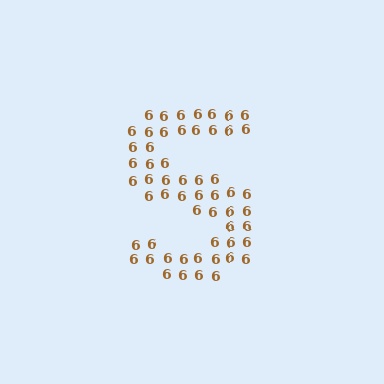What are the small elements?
The small elements are digit 6's.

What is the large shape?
The large shape is the letter S.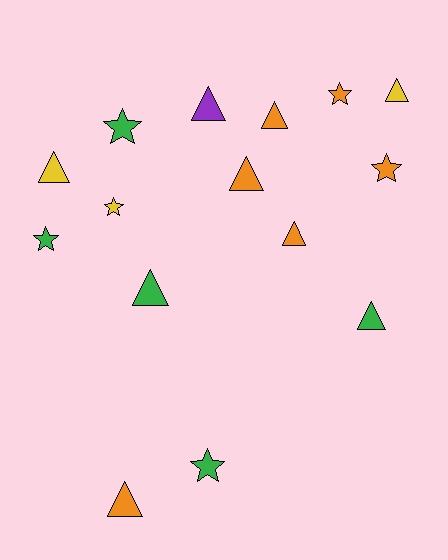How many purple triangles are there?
There is 1 purple triangle.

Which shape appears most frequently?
Triangle, with 9 objects.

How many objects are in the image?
There are 15 objects.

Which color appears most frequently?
Orange, with 6 objects.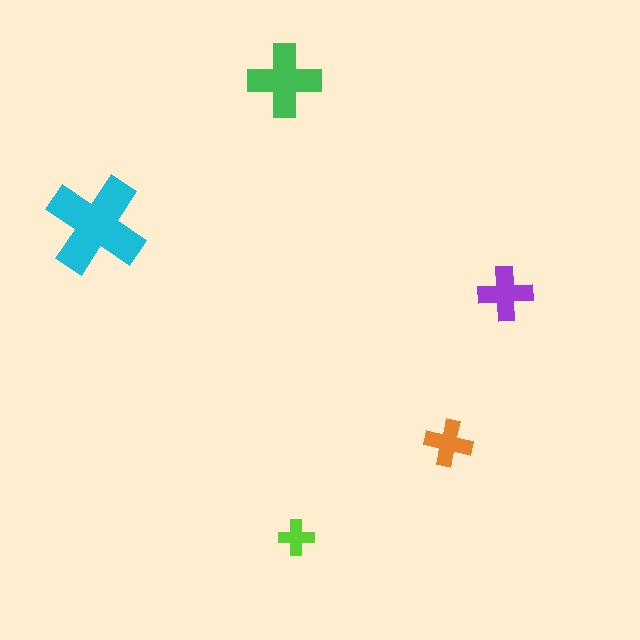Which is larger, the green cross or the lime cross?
The green one.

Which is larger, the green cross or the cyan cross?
The cyan one.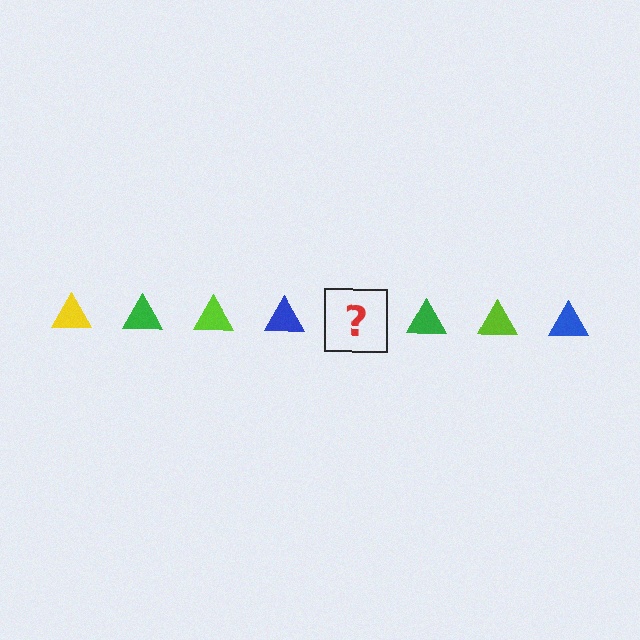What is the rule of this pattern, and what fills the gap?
The rule is that the pattern cycles through yellow, green, lime, blue triangles. The gap should be filled with a yellow triangle.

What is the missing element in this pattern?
The missing element is a yellow triangle.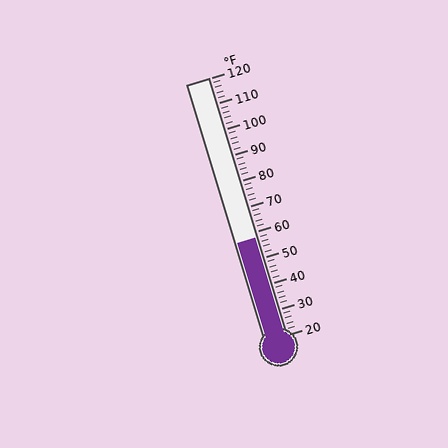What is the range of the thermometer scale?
The thermometer scale ranges from 20°F to 120°F.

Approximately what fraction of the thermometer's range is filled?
The thermometer is filled to approximately 40% of its range.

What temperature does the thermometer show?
The thermometer shows approximately 58°F.